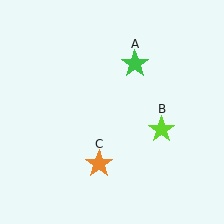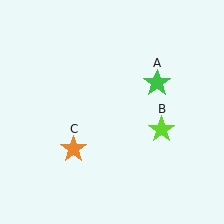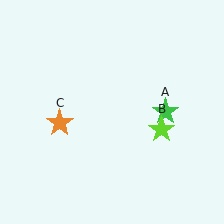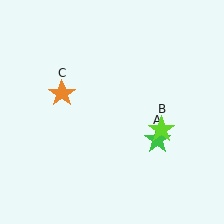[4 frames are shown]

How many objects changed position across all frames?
2 objects changed position: green star (object A), orange star (object C).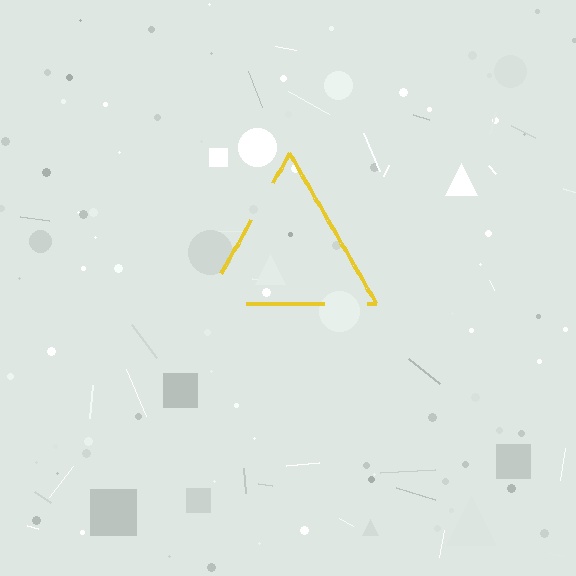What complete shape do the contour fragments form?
The contour fragments form a triangle.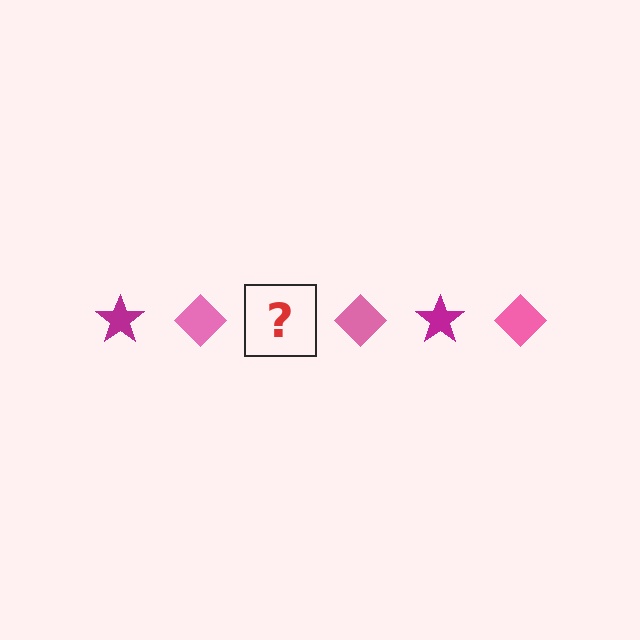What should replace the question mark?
The question mark should be replaced with a magenta star.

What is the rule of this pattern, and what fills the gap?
The rule is that the pattern alternates between magenta star and pink diamond. The gap should be filled with a magenta star.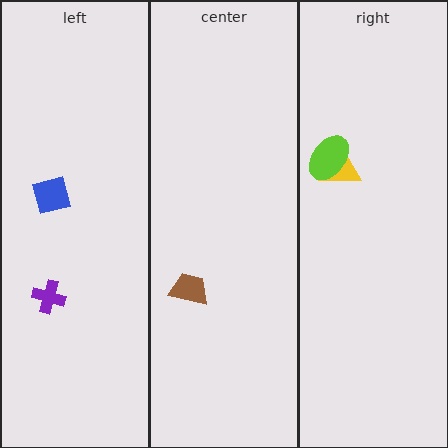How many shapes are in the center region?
1.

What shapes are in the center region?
The brown trapezoid.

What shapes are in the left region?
The purple cross, the blue square.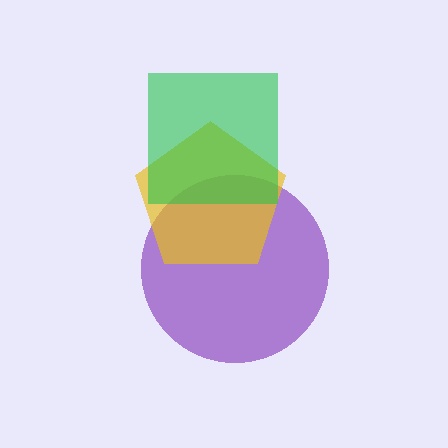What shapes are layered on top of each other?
The layered shapes are: a purple circle, a yellow pentagon, a green square.